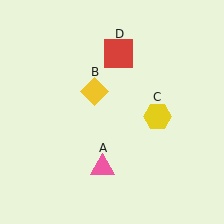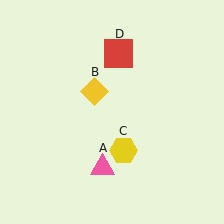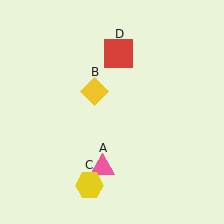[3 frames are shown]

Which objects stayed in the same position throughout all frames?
Pink triangle (object A) and yellow diamond (object B) and red square (object D) remained stationary.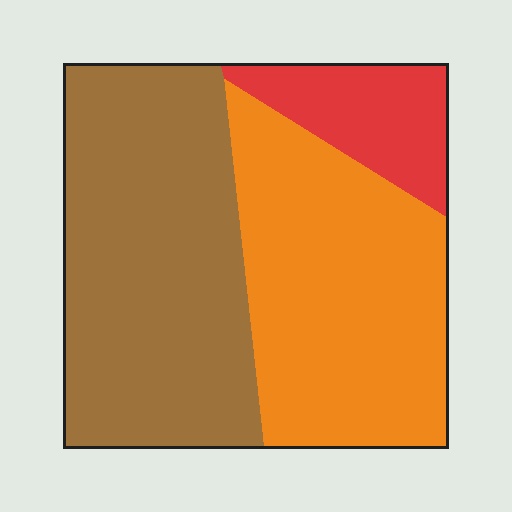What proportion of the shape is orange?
Orange covers around 40% of the shape.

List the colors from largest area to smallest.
From largest to smallest: brown, orange, red.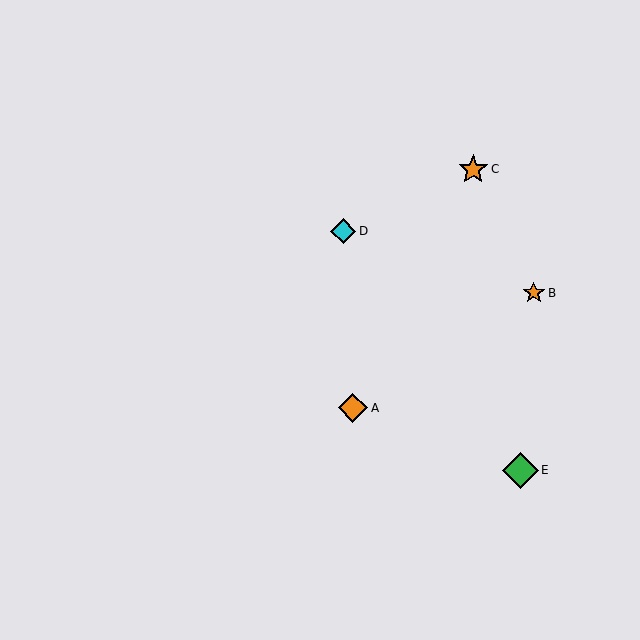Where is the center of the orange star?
The center of the orange star is at (534, 293).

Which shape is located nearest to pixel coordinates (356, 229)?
The cyan diamond (labeled D) at (343, 231) is nearest to that location.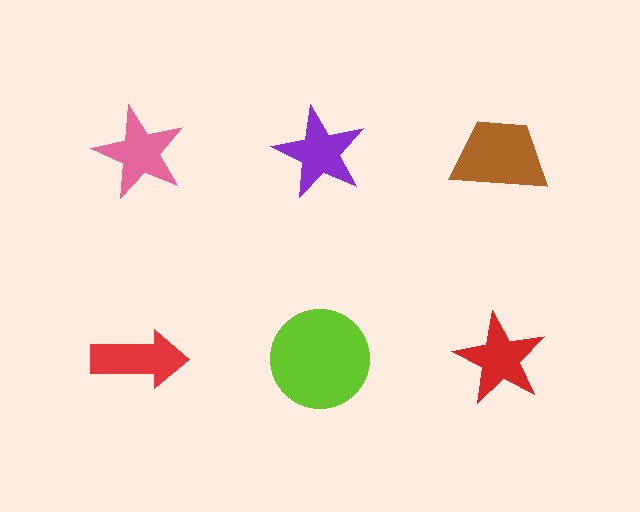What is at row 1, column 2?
A purple star.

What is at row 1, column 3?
A brown trapezoid.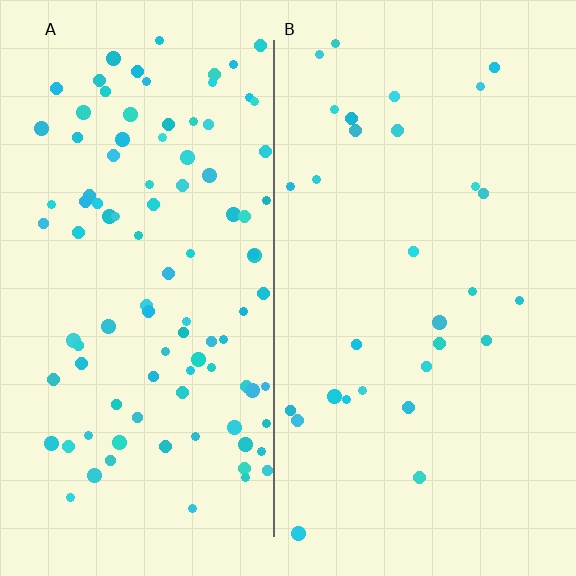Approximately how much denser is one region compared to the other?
Approximately 3.3× — region A over region B.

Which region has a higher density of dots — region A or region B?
A (the left).